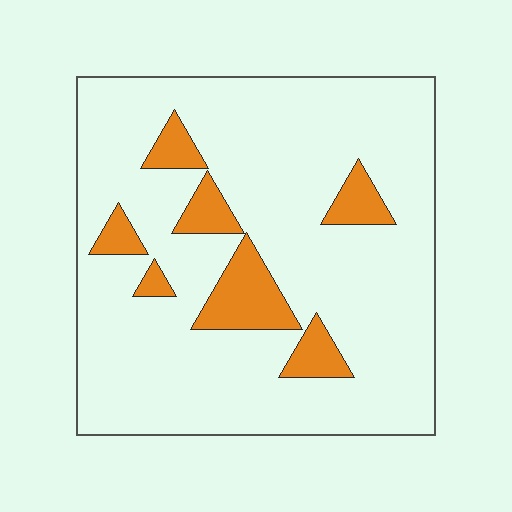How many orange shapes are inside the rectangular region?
7.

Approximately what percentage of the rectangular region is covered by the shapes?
Approximately 15%.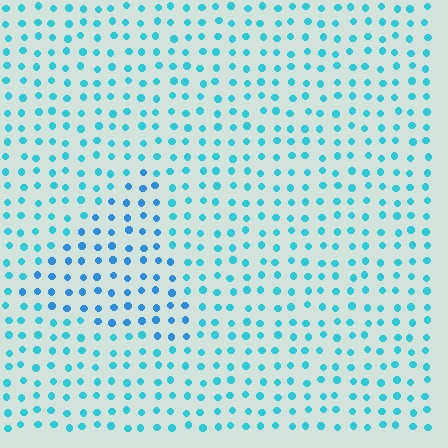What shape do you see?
I see a triangle.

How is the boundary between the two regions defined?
The boundary is defined purely by a slight shift in hue (about 22 degrees). Spacing, size, and orientation are identical on both sides.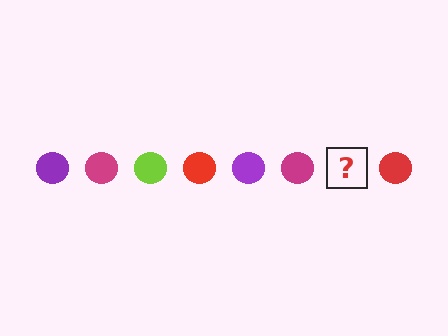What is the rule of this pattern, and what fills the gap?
The rule is that the pattern cycles through purple, magenta, lime, red circles. The gap should be filled with a lime circle.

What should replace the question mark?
The question mark should be replaced with a lime circle.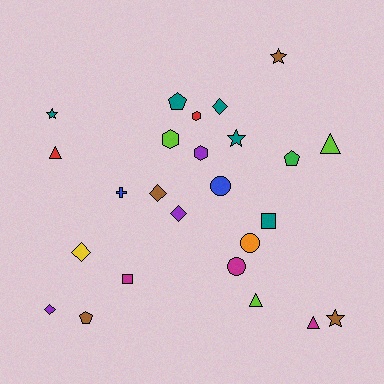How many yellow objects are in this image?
There is 1 yellow object.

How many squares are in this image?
There are 2 squares.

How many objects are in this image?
There are 25 objects.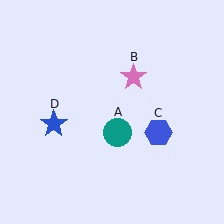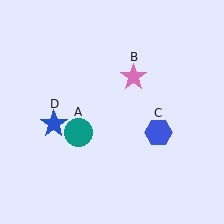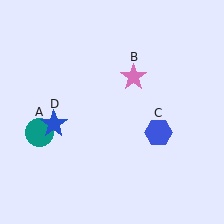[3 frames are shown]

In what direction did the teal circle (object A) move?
The teal circle (object A) moved left.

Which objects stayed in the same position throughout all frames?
Pink star (object B) and blue hexagon (object C) and blue star (object D) remained stationary.